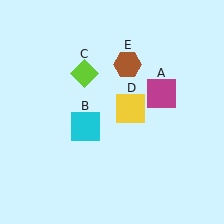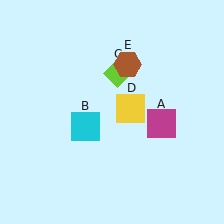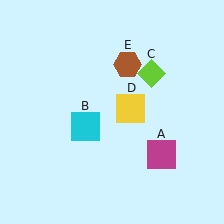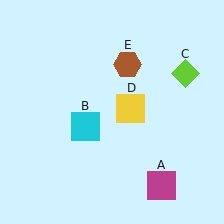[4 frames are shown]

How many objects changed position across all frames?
2 objects changed position: magenta square (object A), lime diamond (object C).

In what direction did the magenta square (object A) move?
The magenta square (object A) moved down.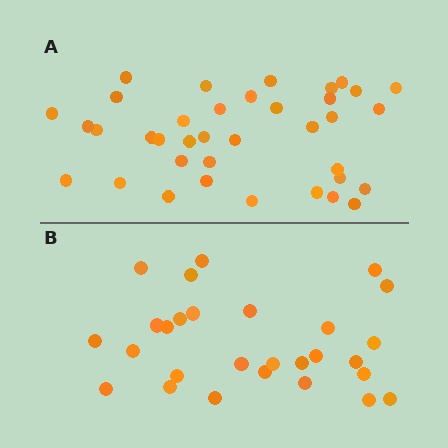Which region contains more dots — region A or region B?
Region A (the top region) has more dots.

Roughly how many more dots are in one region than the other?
Region A has roughly 8 or so more dots than region B.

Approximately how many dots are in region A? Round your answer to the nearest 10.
About 40 dots. (The exact count is 37, which rounds to 40.)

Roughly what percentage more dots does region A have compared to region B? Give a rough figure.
About 30% more.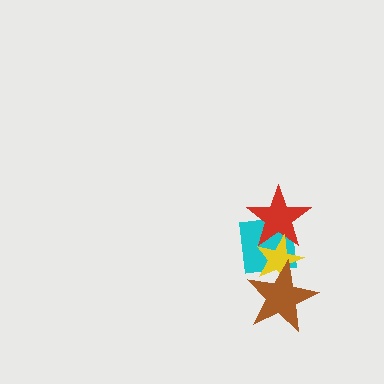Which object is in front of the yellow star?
The brown star is in front of the yellow star.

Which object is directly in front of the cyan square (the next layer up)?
The red star is directly in front of the cyan square.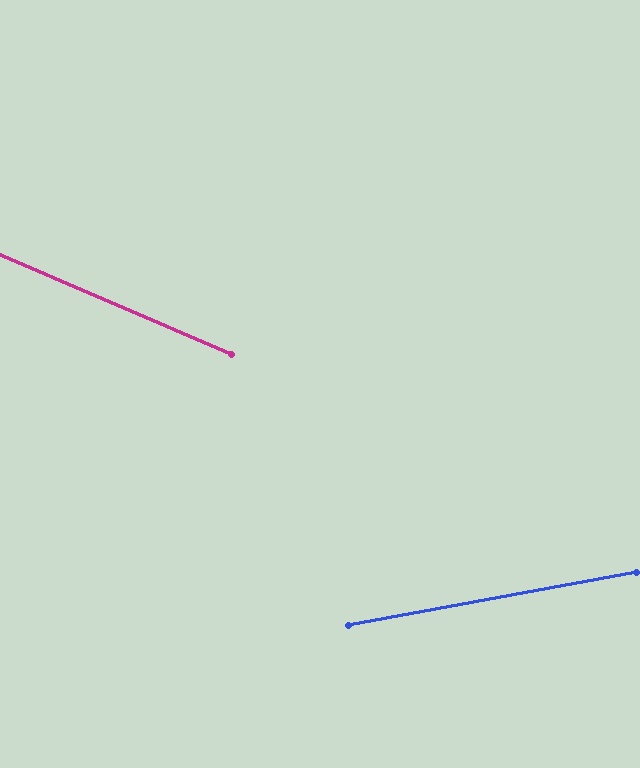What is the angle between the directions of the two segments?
Approximately 34 degrees.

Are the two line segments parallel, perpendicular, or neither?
Neither parallel nor perpendicular — they differ by about 34°.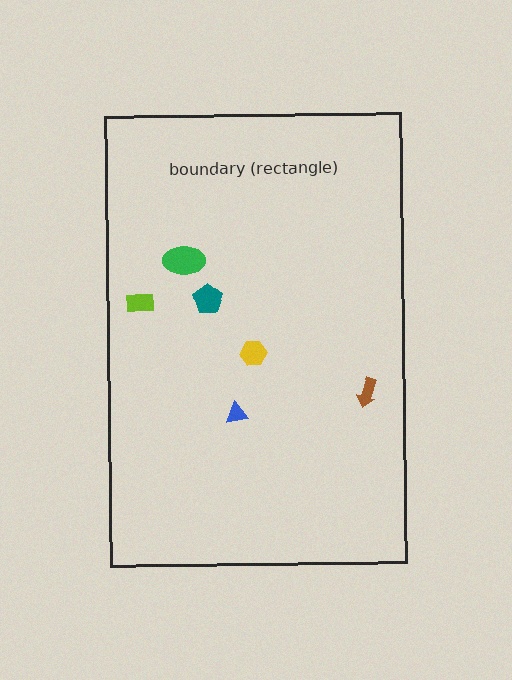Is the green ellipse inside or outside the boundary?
Inside.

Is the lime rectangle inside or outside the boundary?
Inside.